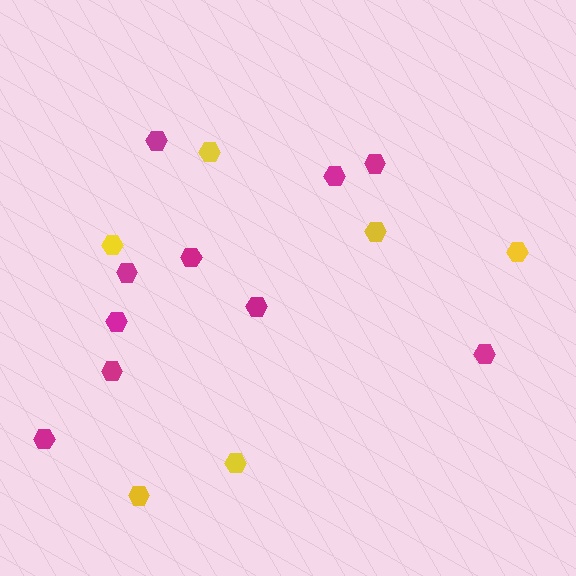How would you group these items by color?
There are 2 groups: one group of yellow hexagons (6) and one group of magenta hexagons (10).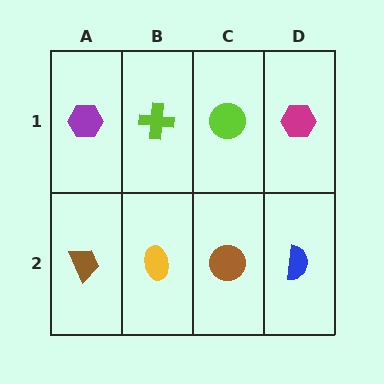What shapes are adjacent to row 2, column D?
A magenta hexagon (row 1, column D), a brown circle (row 2, column C).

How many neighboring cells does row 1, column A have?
2.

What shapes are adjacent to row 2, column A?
A purple hexagon (row 1, column A), a yellow ellipse (row 2, column B).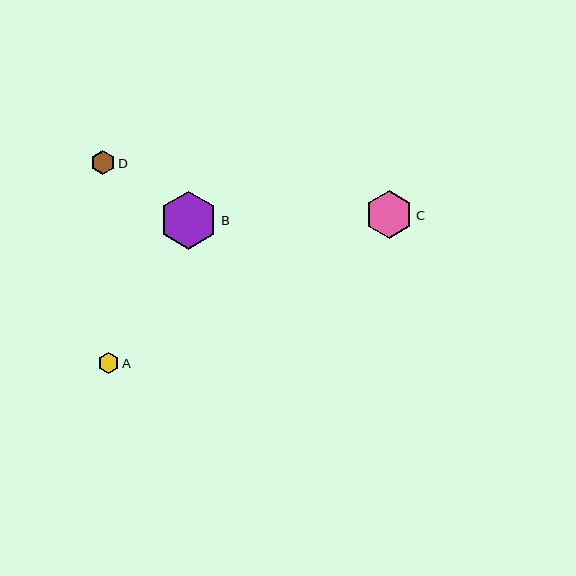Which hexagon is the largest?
Hexagon B is the largest with a size of approximately 58 pixels.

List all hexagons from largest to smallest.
From largest to smallest: B, C, D, A.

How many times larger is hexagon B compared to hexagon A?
Hexagon B is approximately 2.8 times the size of hexagon A.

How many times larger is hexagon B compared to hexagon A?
Hexagon B is approximately 2.8 times the size of hexagon A.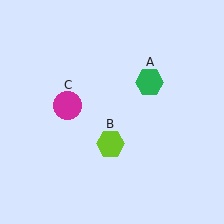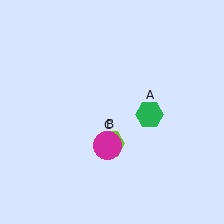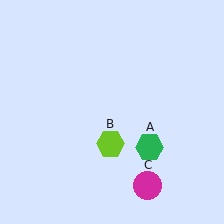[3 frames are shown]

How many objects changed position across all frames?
2 objects changed position: green hexagon (object A), magenta circle (object C).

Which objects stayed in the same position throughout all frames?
Lime hexagon (object B) remained stationary.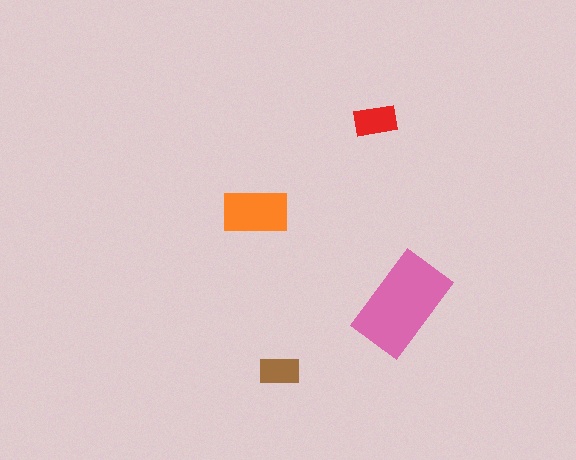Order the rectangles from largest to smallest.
the pink one, the orange one, the red one, the brown one.